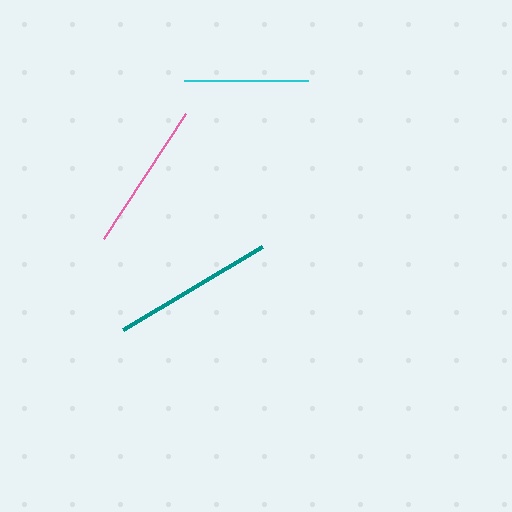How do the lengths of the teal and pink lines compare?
The teal and pink lines are approximately the same length.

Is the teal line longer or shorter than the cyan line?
The teal line is longer than the cyan line.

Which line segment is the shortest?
The cyan line is the shortest at approximately 123 pixels.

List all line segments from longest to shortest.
From longest to shortest: teal, pink, cyan.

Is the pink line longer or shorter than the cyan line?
The pink line is longer than the cyan line.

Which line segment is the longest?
The teal line is the longest at approximately 162 pixels.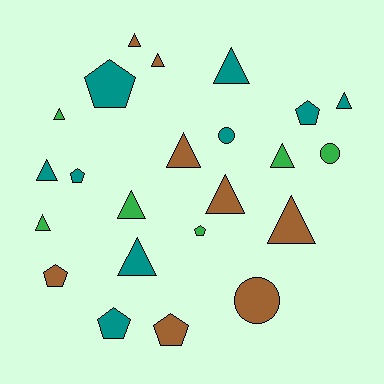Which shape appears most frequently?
Triangle, with 13 objects.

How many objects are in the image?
There are 23 objects.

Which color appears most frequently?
Teal, with 9 objects.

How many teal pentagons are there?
There are 4 teal pentagons.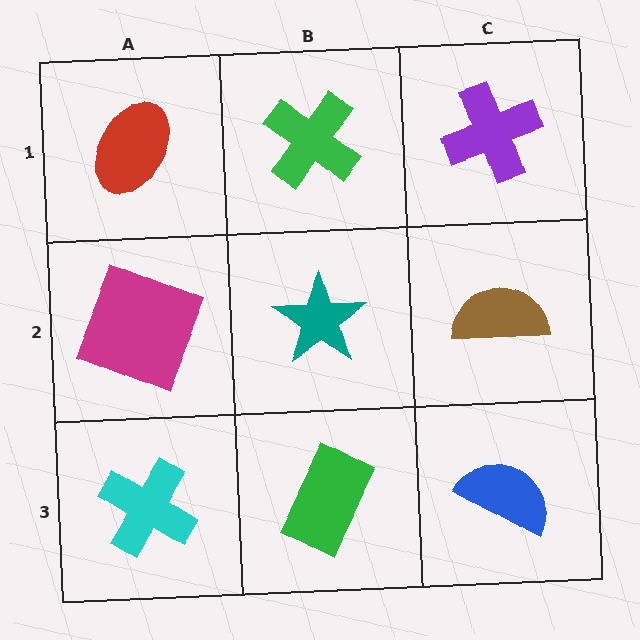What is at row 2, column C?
A brown semicircle.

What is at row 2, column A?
A magenta square.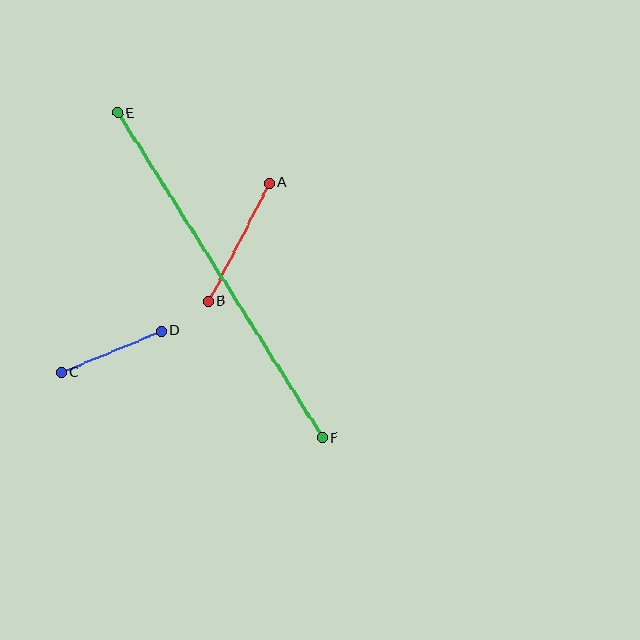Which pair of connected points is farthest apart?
Points E and F are farthest apart.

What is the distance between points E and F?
The distance is approximately 384 pixels.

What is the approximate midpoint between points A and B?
The midpoint is at approximately (239, 242) pixels.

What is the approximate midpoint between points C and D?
The midpoint is at approximately (111, 352) pixels.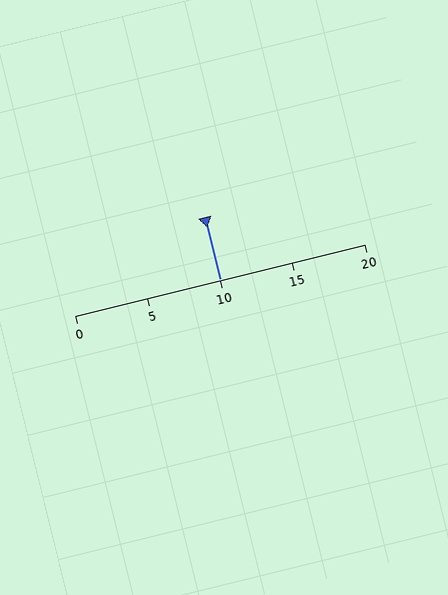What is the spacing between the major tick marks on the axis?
The major ticks are spaced 5 apart.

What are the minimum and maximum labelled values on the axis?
The axis runs from 0 to 20.